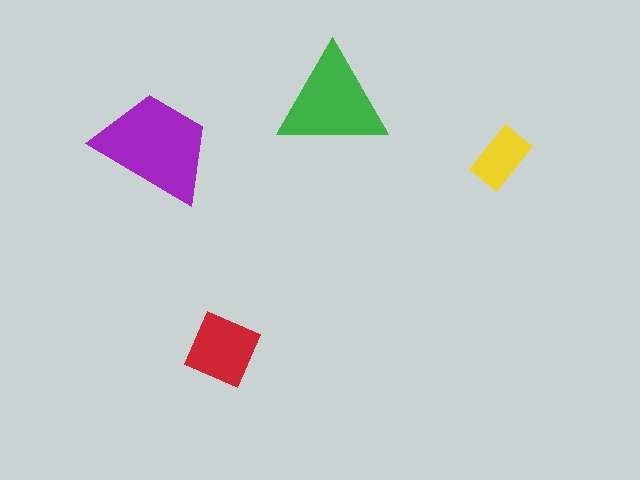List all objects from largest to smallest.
The purple trapezoid, the green triangle, the red diamond, the yellow rectangle.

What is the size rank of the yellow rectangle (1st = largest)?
4th.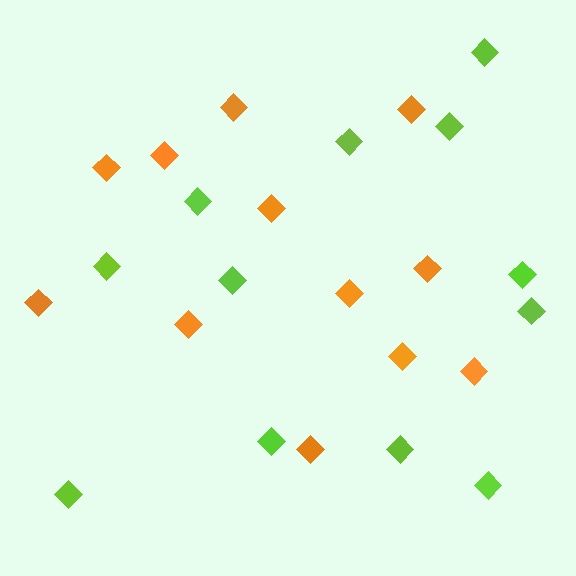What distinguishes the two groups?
There are 2 groups: one group of orange diamonds (12) and one group of lime diamonds (12).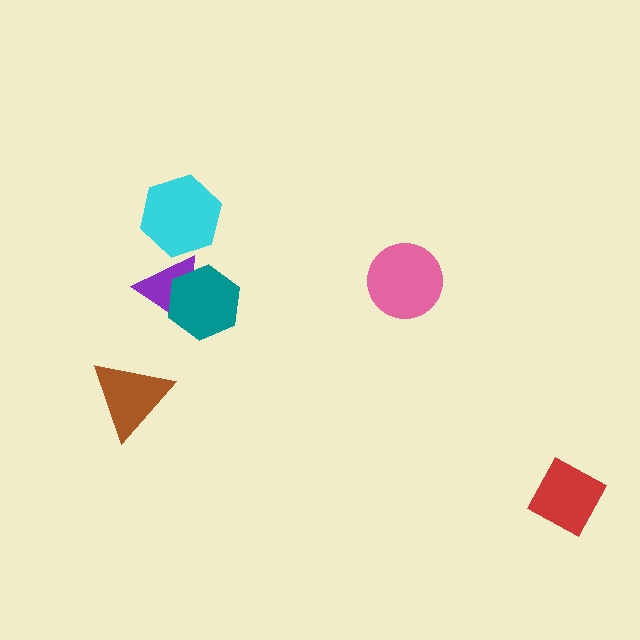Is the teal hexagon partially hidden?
No, no other shape covers it.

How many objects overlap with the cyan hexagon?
1 object overlaps with the cyan hexagon.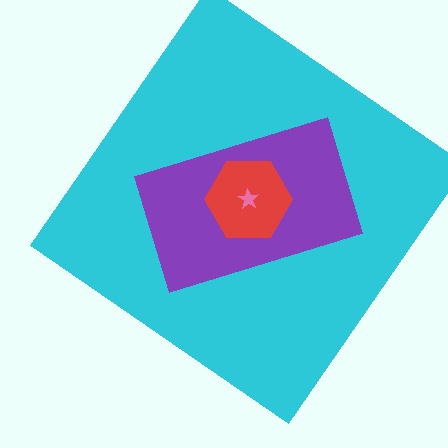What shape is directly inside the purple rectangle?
The red hexagon.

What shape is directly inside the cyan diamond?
The purple rectangle.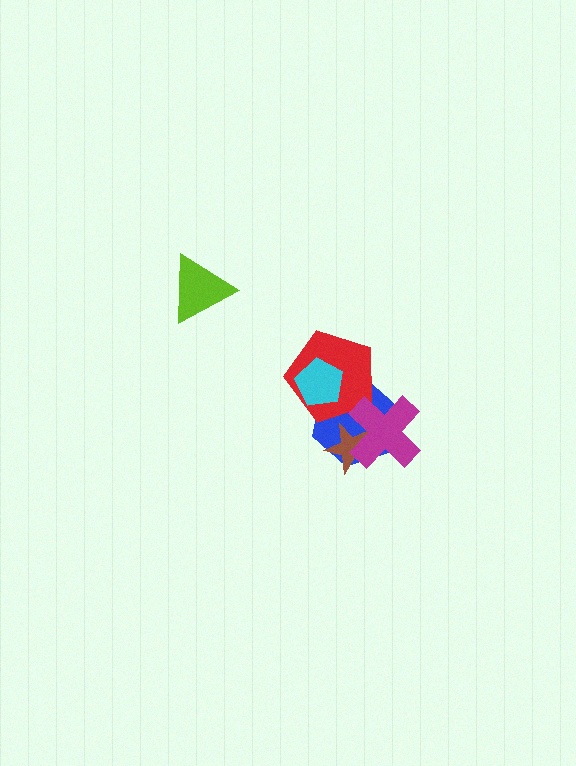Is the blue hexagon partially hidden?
Yes, it is partially covered by another shape.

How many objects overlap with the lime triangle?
0 objects overlap with the lime triangle.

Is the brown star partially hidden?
Yes, it is partially covered by another shape.